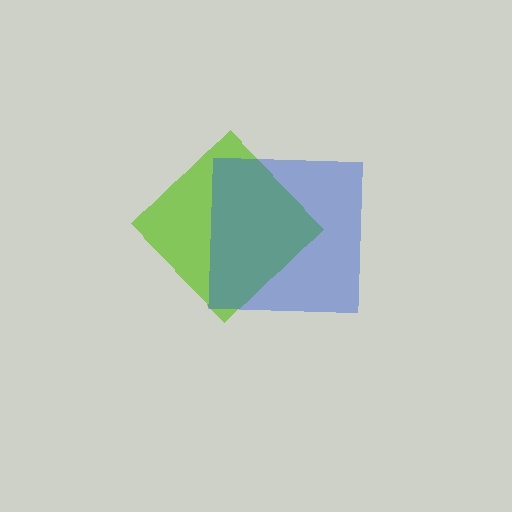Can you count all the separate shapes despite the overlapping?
Yes, there are 2 separate shapes.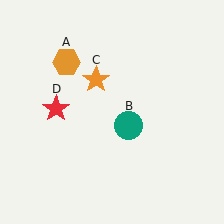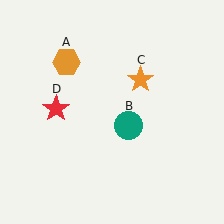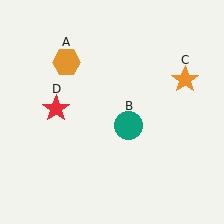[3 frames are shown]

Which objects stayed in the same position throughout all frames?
Orange hexagon (object A) and teal circle (object B) and red star (object D) remained stationary.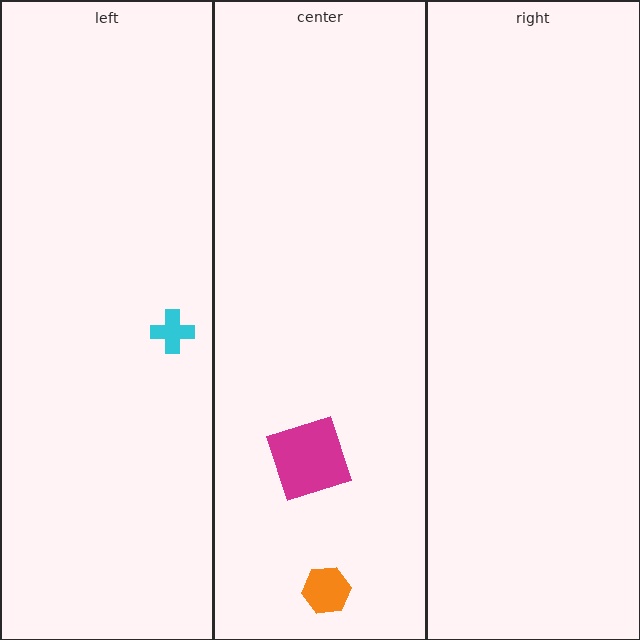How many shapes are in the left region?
1.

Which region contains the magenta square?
The center region.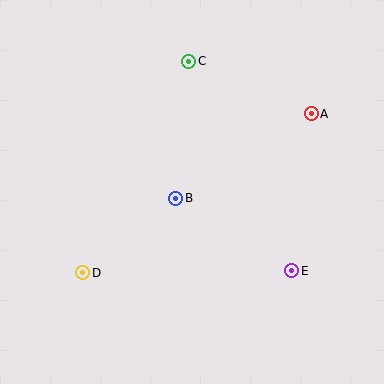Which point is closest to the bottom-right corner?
Point E is closest to the bottom-right corner.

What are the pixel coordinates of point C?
Point C is at (189, 61).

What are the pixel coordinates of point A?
Point A is at (311, 114).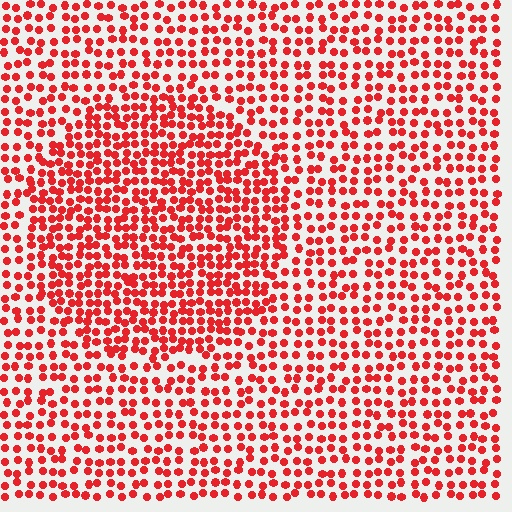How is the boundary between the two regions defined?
The boundary is defined by a change in element density (approximately 1.6x ratio). All elements are the same color, size, and shape.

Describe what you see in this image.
The image contains small red elements arranged at two different densities. A circle-shaped region is visible where the elements are more densely packed than the surrounding area.